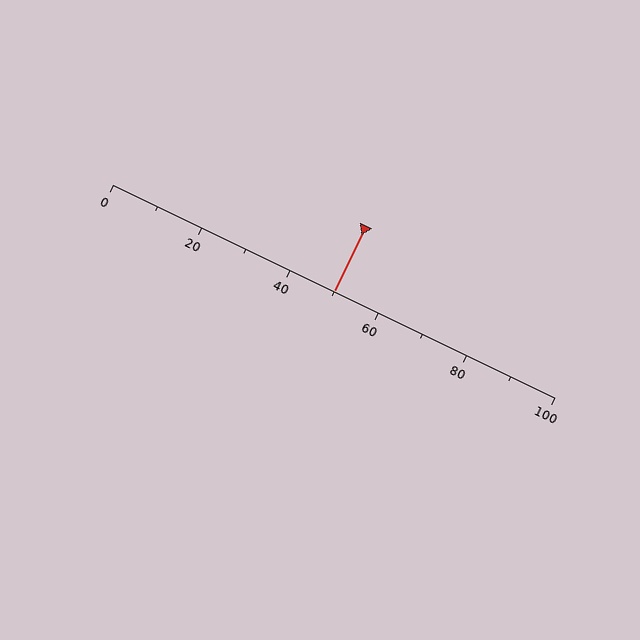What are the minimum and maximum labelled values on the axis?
The axis runs from 0 to 100.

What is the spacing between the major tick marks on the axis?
The major ticks are spaced 20 apart.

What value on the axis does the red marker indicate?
The marker indicates approximately 50.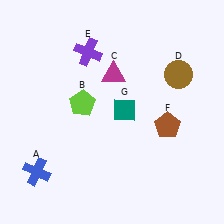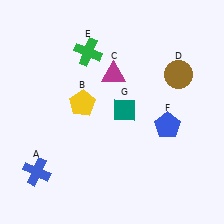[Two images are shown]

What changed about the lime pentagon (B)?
In Image 1, B is lime. In Image 2, it changed to yellow.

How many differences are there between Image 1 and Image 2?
There are 3 differences between the two images.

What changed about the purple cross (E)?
In Image 1, E is purple. In Image 2, it changed to green.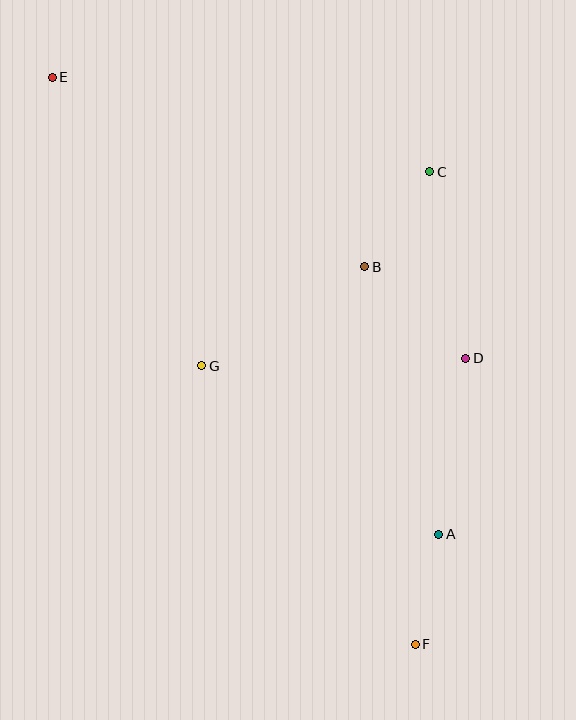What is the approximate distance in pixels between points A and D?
The distance between A and D is approximately 178 pixels.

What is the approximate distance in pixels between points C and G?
The distance between C and G is approximately 300 pixels.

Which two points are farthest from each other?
Points E and F are farthest from each other.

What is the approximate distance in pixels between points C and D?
The distance between C and D is approximately 190 pixels.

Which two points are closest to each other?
Points A and F are closest to each other.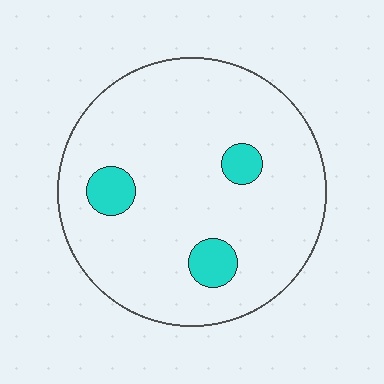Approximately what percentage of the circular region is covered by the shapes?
Approximately 10%.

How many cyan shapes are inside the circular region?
3.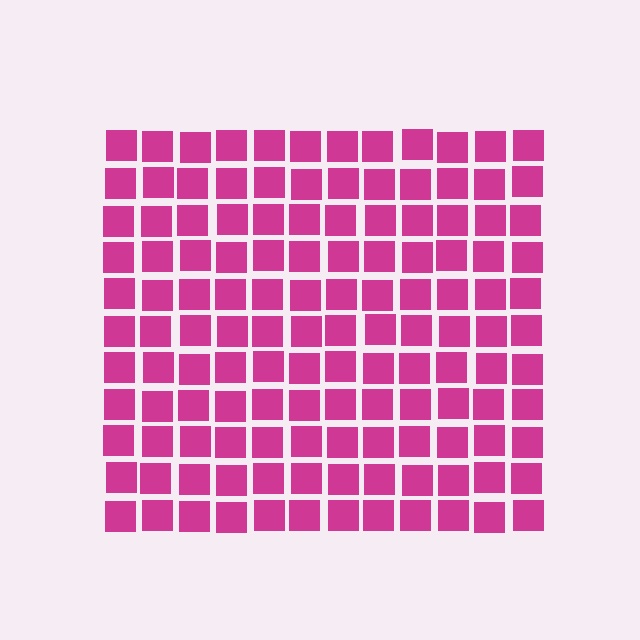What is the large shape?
The large shape is a square.